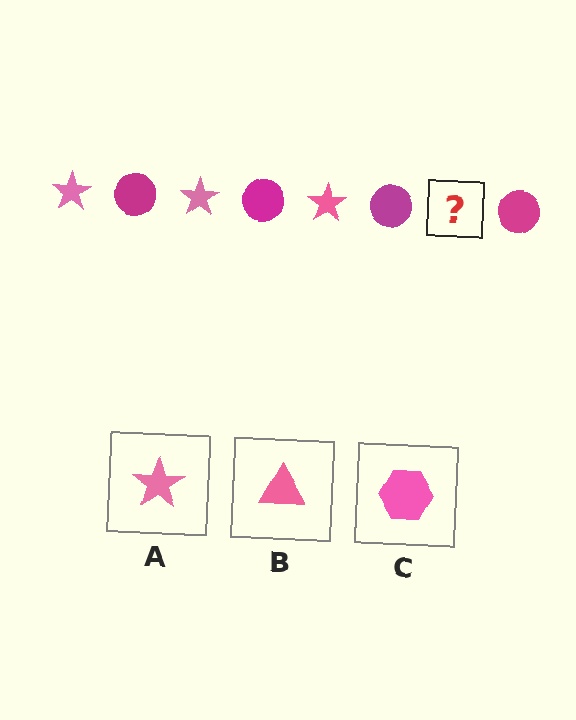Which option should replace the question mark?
Option A.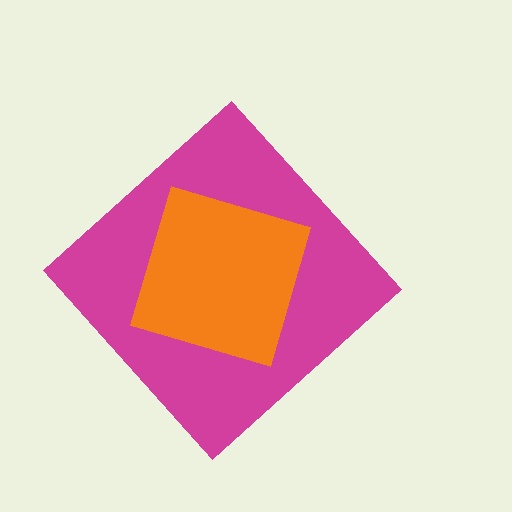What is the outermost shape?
The magenta diamond.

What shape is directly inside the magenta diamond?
The orange square.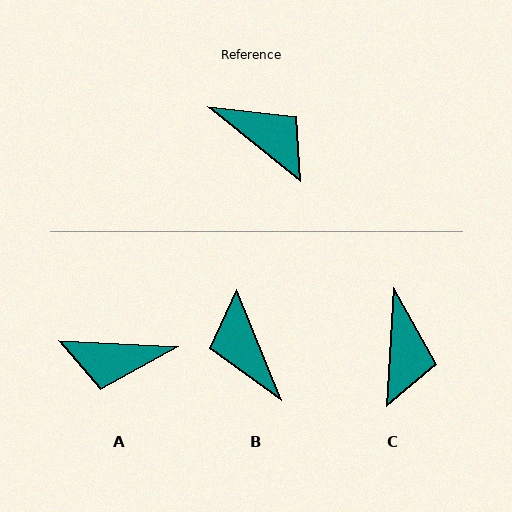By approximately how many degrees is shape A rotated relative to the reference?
Approximately 144 degrees clockwise.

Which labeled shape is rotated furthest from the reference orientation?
B, about 151 degrees away.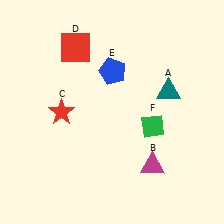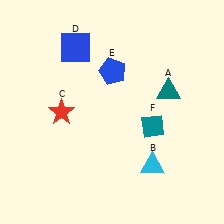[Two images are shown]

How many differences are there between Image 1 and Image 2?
There are 3 differences between the two images.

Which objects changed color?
B changed from magenta to cyan. D changed from red to blue. F changed from green to teal.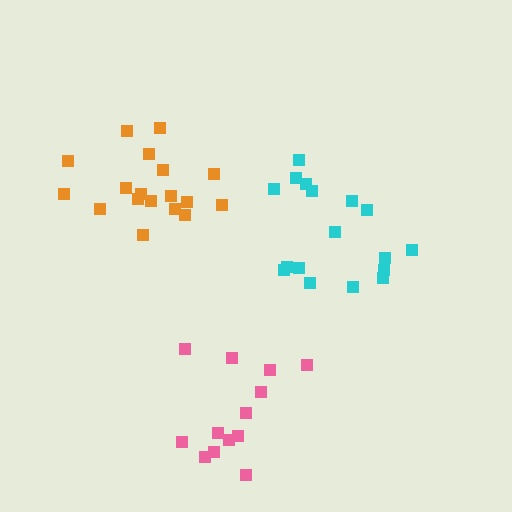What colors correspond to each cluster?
The clusters are colored: cyan, pink, orange.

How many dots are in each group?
Group 1: 17 dots, Group 2: 13 dots, Group 3: 18 dots (48 total).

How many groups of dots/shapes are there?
There are 3 groups.